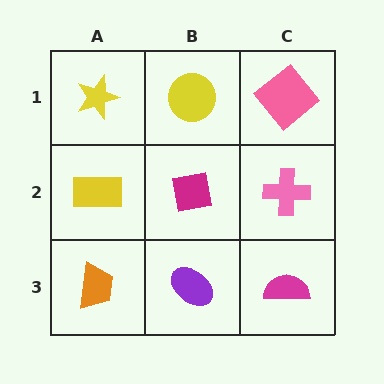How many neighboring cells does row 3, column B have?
3.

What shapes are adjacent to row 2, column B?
A yellow circle (row 1, column B), a purple ellipse (row 3, column B), a yellow rectangle (row 2, column A), a pink cross (row 2, column C).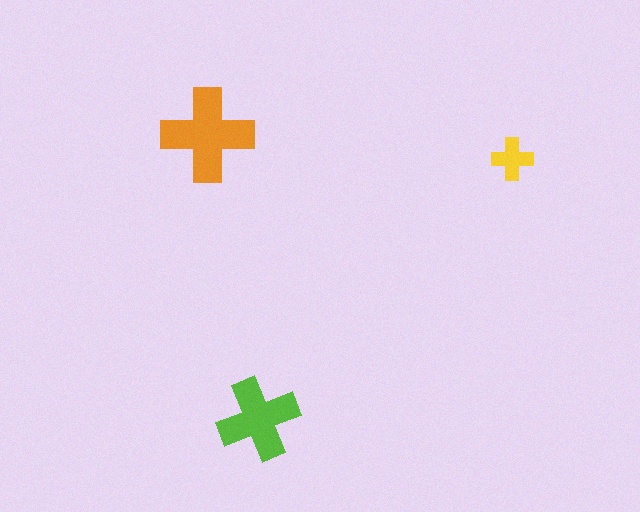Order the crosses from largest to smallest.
the orange one, the lime one, the yellow one.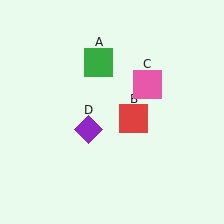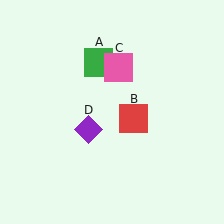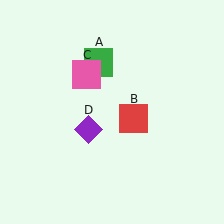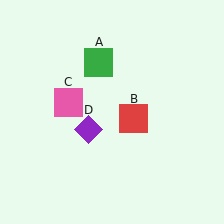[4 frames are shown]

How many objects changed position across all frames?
1 object changed position: pink square (object C).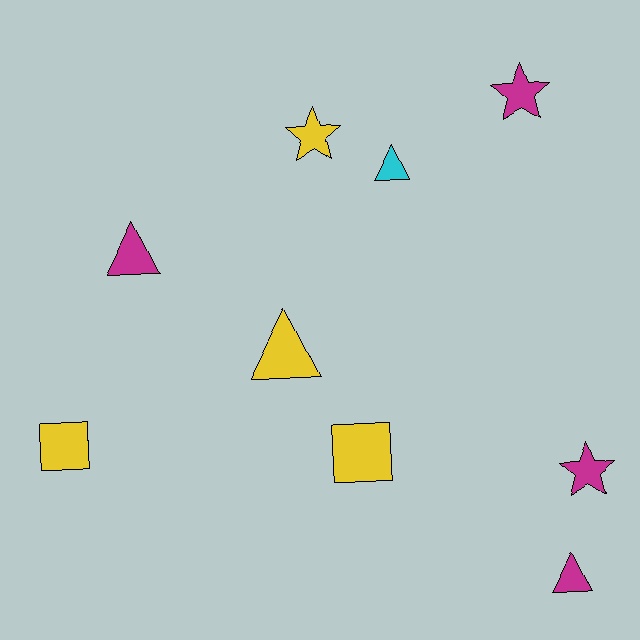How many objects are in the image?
There are 9 objects.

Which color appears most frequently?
Yellow, with 4 objects.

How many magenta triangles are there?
There are 2 magenta triangles.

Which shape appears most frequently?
Triangle, with 4 objects.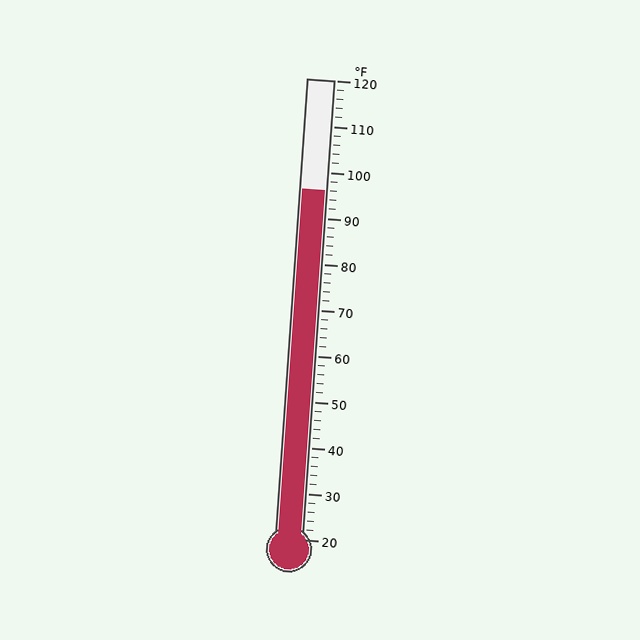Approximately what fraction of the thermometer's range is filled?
The thermometer is filled to approximately 75% of its range.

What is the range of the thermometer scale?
The thermometer scale ranges from 20°F to 120°F.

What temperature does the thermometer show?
The thermometer shows approximately 96°F.